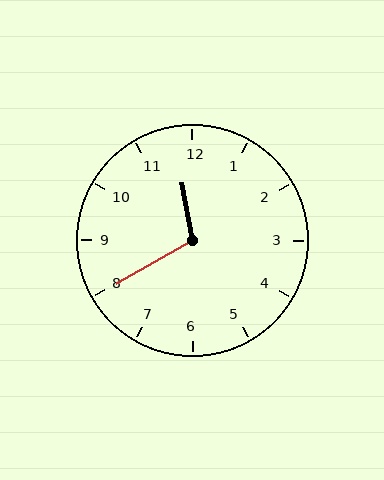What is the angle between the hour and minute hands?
Approximately 110 degrees.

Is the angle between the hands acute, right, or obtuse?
It is obtuse.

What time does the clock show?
11:40.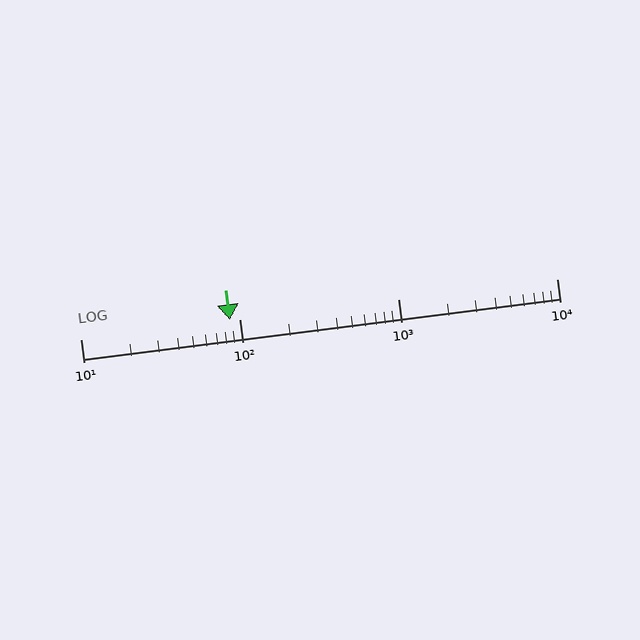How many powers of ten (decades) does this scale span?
The scale spans 3 decades, from 10 to 10000.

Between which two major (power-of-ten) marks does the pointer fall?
The pointer is between 10 and 100.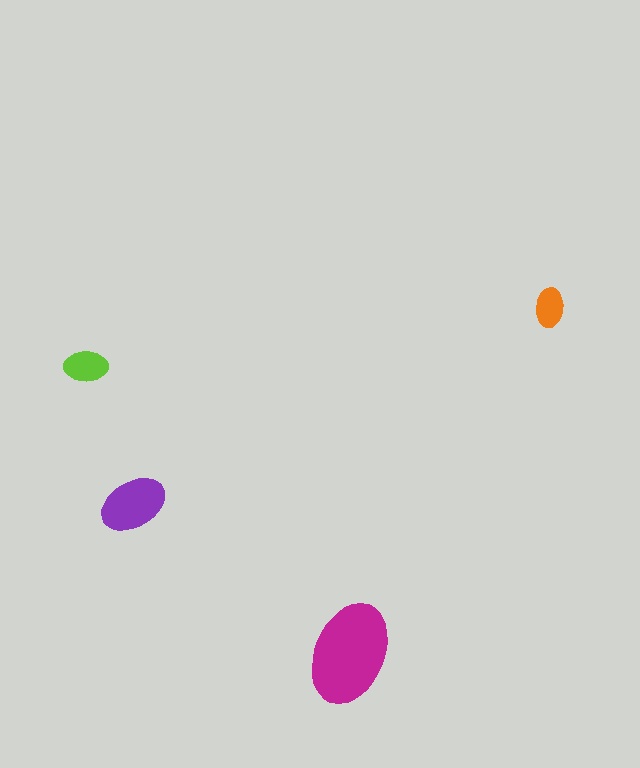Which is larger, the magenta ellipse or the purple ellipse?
The magenta one.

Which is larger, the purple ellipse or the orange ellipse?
The purple one.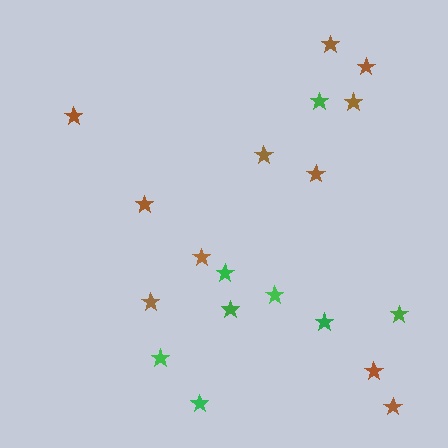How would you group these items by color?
There are 2 groups: one group of brown stars (11) and one group of green stars (8).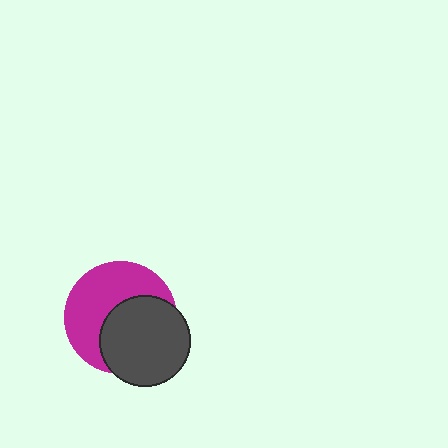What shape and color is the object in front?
The object in front is a dark gray circle.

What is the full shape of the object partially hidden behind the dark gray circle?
The partially hidden object is a magenta circle.